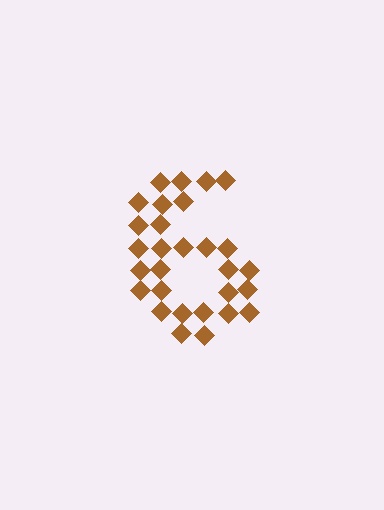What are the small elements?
The small elements are diamonds.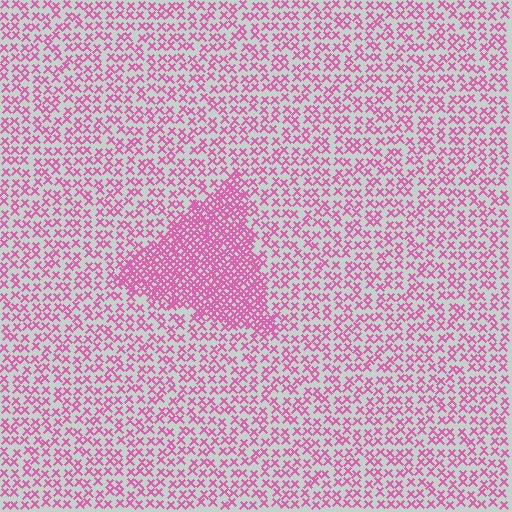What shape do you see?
I see a triangle.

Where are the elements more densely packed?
The elements are more densely packed inside the triangle boundary.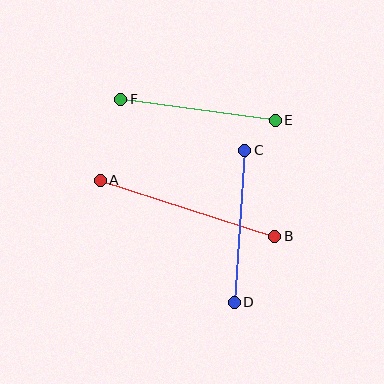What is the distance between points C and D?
The distance is approximately 153 pixels.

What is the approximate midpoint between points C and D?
The midpoint is at approximately (240, 226) pixels.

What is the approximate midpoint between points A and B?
The midpoint is at approximately (187, 208) pixels.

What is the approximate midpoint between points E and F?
The midpoint is at approximately (198, 110) pixels.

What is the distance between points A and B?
The distance is approximately 183 pixels.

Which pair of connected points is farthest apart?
Points A and B are farthest apart.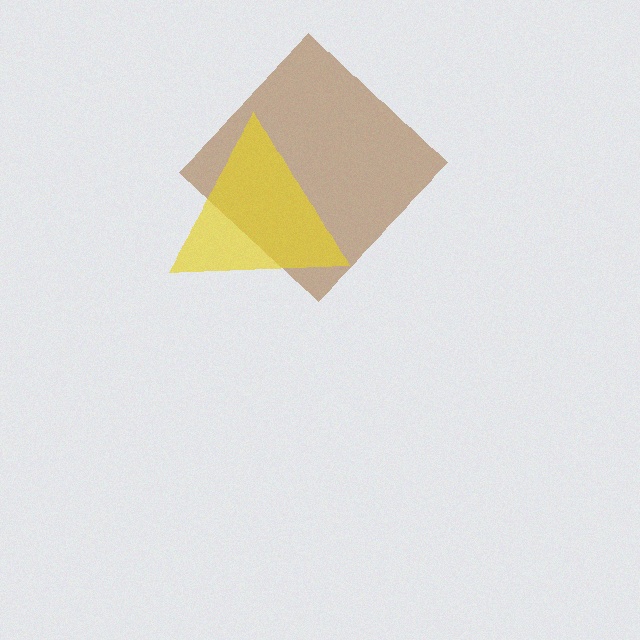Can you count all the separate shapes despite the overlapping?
Yes, there are 2 separate shapes.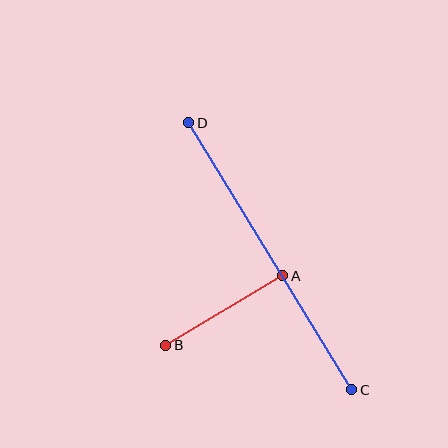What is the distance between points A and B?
The distance is approximately 136 pixels.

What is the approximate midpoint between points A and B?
The midpoint is at approximately (224, 311) pixels.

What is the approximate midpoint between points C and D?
The midpoint is at approximately (270, 256) pixels.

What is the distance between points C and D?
The distance is approximately 313 pixels.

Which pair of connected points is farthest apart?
Points C and D are farthest apart.